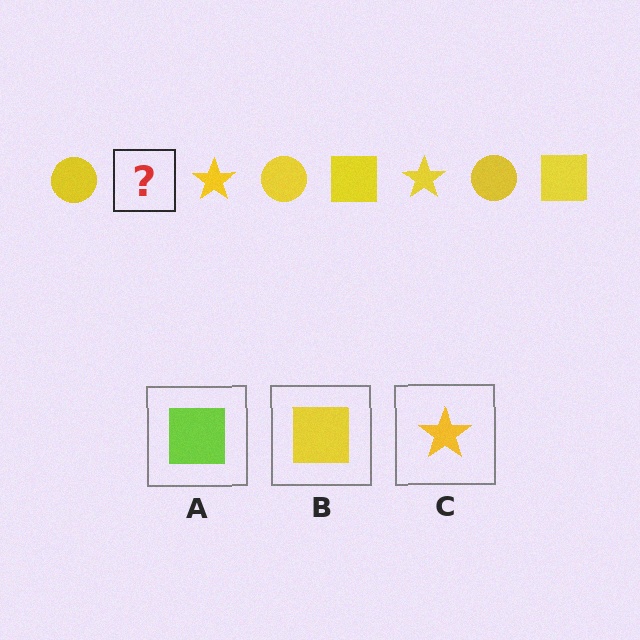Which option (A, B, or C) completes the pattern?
B.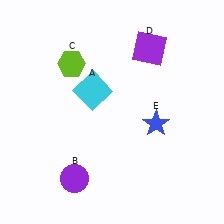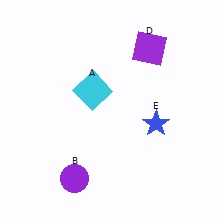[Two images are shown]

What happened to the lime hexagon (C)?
The lime hexagon (C) was removed in Image 2. It was in the top-left area of Image 1.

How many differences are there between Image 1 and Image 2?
There is 1 difference between the two images.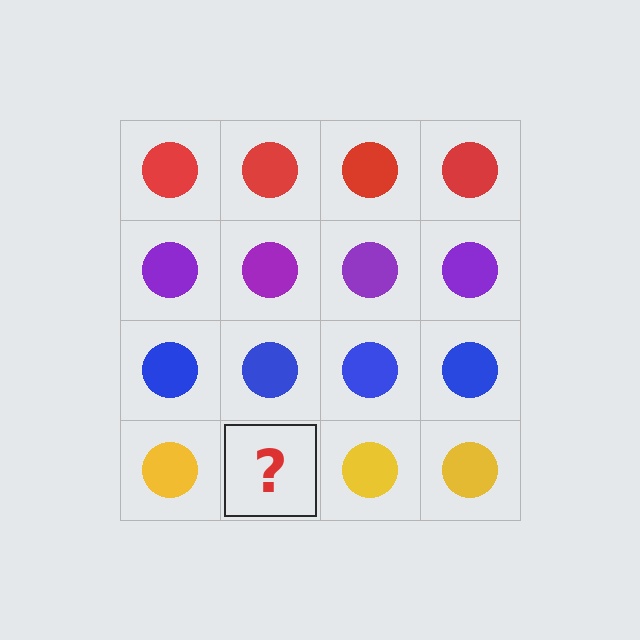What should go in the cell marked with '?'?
The missing cell should contain a yellow circle.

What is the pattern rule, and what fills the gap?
The rule is that each row has a consistent color. The gap should be filled with a yellow circle.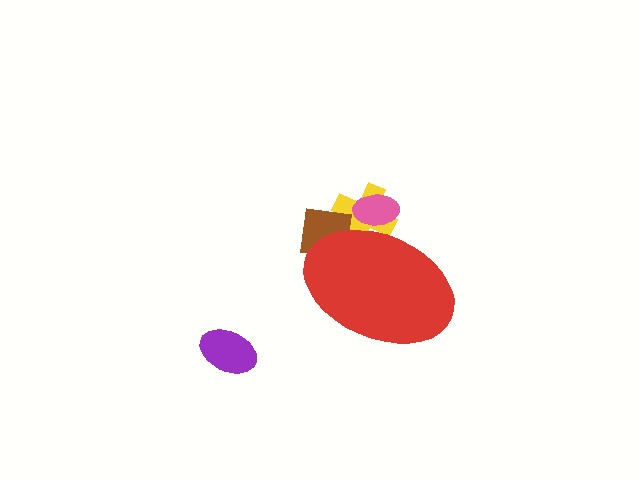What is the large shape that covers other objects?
A red ellipse.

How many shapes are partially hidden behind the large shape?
3 shapes are partially hidden.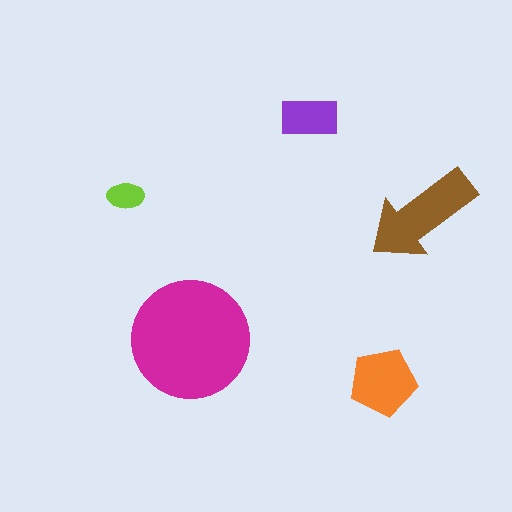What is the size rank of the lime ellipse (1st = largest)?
5th.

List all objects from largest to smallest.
The magenta circle, the brown arrow, the orange pentagon, the purple rectangle, the lime ellipse.